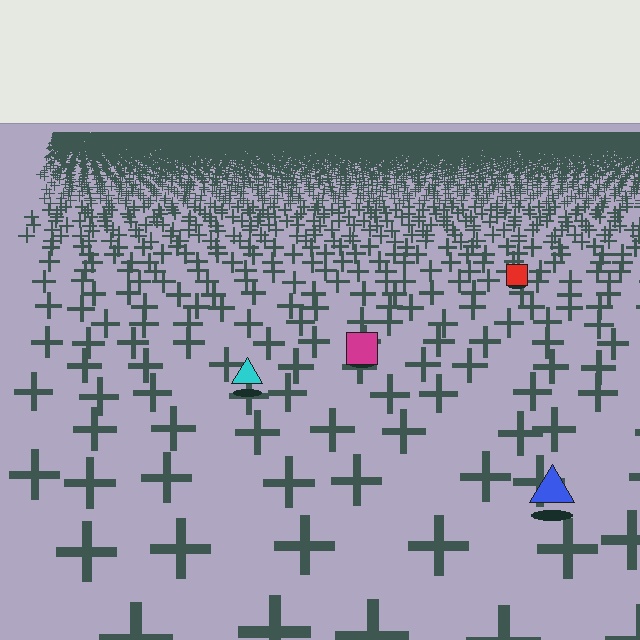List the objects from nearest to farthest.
From nearest to farthest: the blue triangle, the cyan triangle, the magenta square, the red square.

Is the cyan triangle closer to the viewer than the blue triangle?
No. The blue triangle is closer — you can tell from the texture gradient: the ground texture is coarser near it.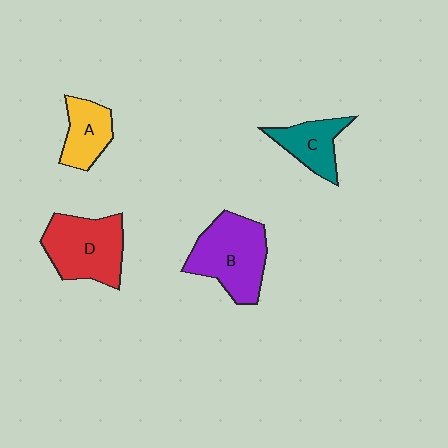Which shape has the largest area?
Shape B (purple).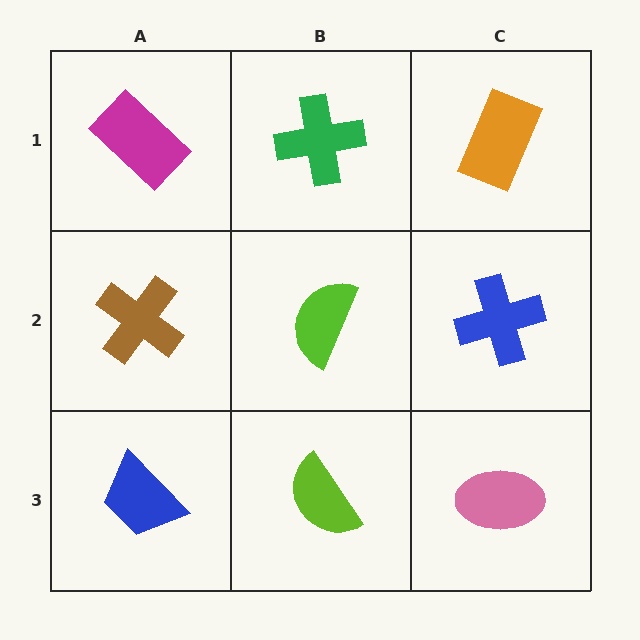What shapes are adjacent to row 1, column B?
A lime semicircle (row 2, column B), a magenta rectangle (row 1, column A), an orange rectangle (row 1, column C).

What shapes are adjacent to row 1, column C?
A blue cross (row 2, column C), a green cross (row 1, column B).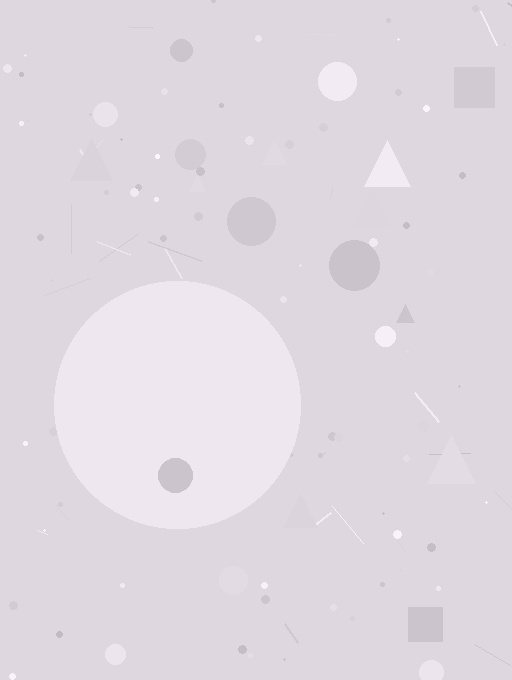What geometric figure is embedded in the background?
A circle is embedded in the background.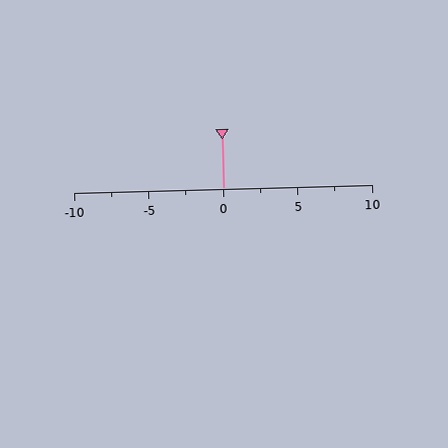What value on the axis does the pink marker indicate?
The marker indicates approximately 0.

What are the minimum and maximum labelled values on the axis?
The axis runs from -10 to 10.